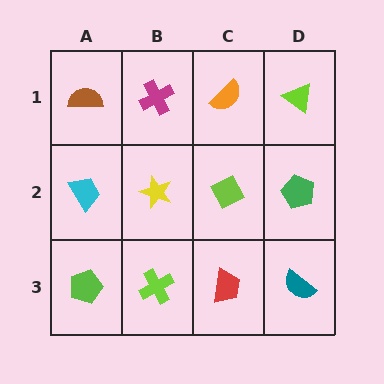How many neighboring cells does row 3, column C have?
3.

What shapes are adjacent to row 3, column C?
A lime diamond (row 2, column C), a lime cross (row 3, column B), a teal semicircle (row 3, column D).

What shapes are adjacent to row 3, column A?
A cyan trapezoid (row 2, column A), a lime cross (row 3, column B).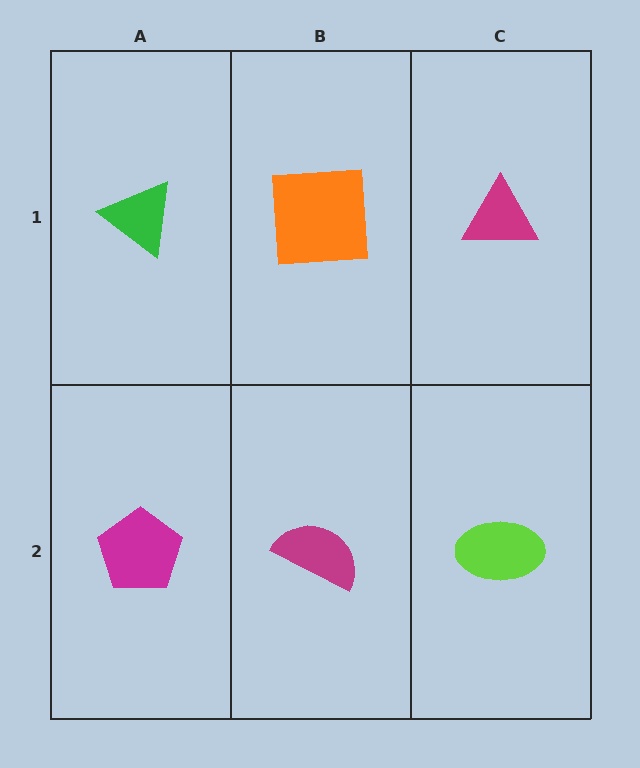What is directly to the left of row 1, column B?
A green triangle.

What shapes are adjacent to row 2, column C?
A magenta triangle (row 1, column C), a magenta semicircle (row 2, column B).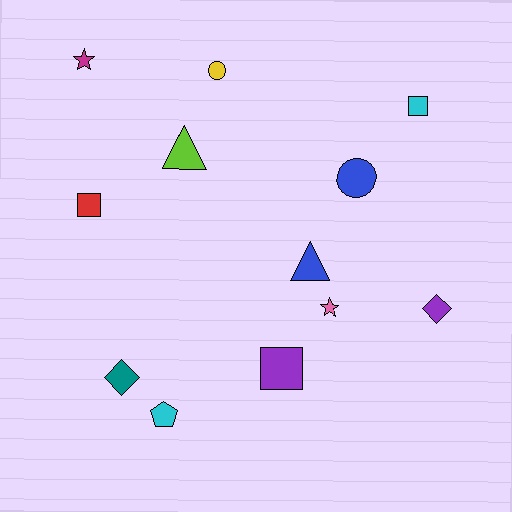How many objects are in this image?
There are 12 objects.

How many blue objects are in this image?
There are 2 blue objects.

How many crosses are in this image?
There are no crosses.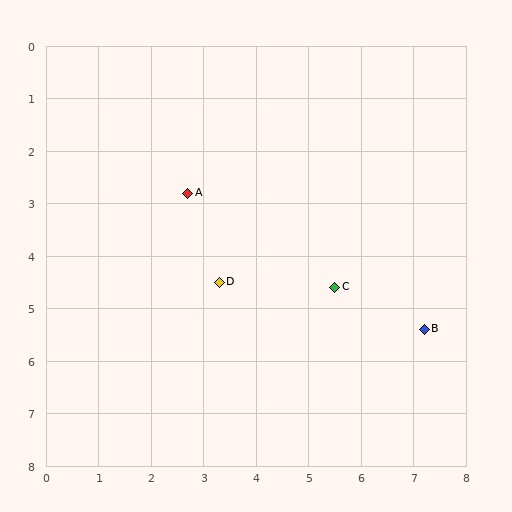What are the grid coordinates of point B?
Point B is at approximately (7.2, 5.4).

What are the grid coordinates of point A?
Point A is at approximately (2.7, 2.8).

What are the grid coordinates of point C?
Point C is at approximately (5.5, 4.6).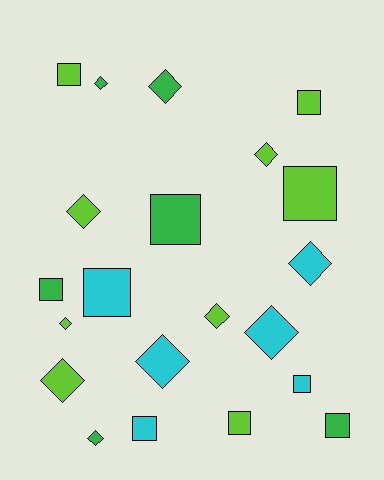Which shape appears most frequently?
Diamond, with 11 objects.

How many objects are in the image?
There are 21 objects.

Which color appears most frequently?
Lime, with 9 objects.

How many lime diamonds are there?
There are 5 lime diamonds.